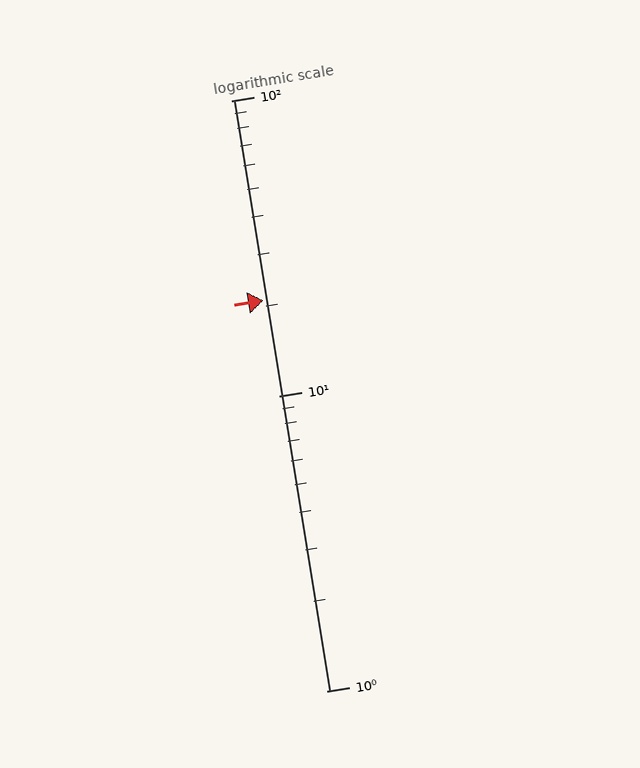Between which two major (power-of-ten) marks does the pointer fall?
The pointer is between 10 and 100.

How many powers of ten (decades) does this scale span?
The scale spans 2 decades, from 1 to 100.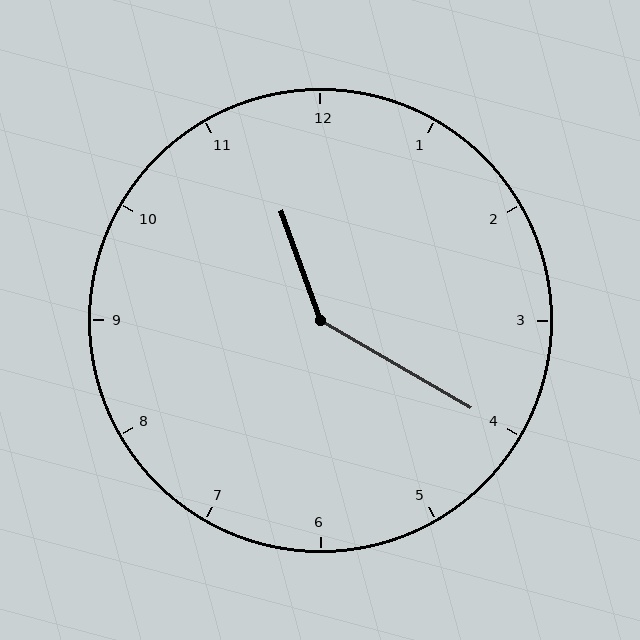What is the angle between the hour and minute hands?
Approximately 140 degrees.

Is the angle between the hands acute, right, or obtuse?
It is obtuse.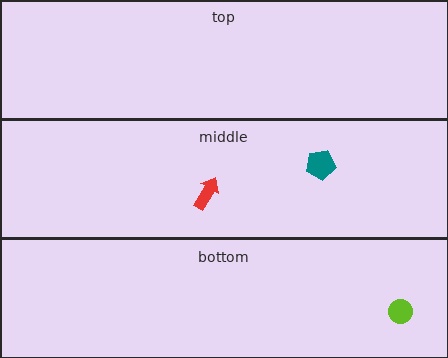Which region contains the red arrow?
The middle region.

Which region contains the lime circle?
The bottom region.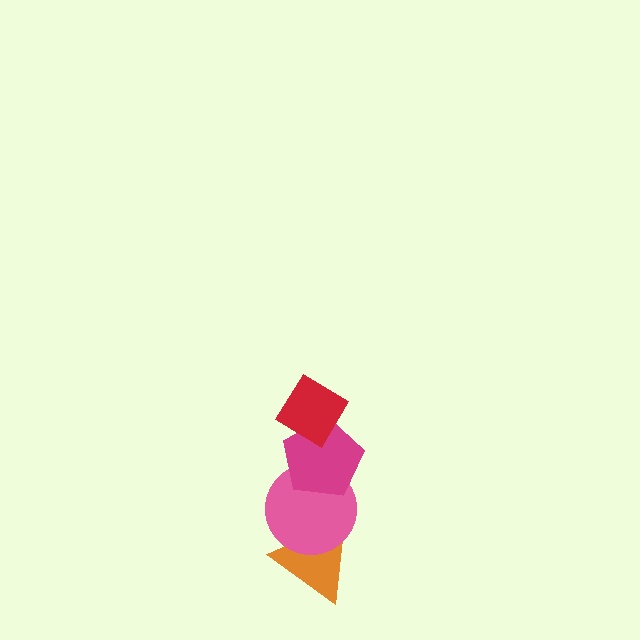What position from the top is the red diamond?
The red diamond is 1st from the top.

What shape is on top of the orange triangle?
The pink circle is on top of the orange triangle.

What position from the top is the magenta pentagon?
The magenta pentagon is 2nd from the top.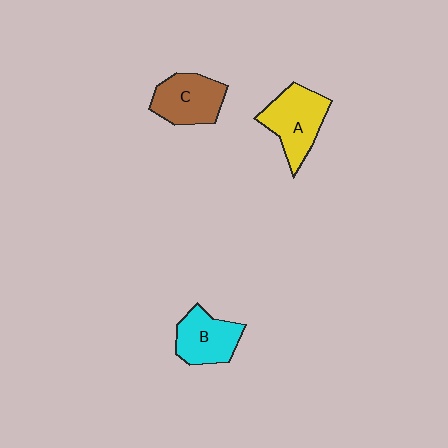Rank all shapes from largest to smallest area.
From largest to smallest: A (yellow), C (brown), B (cyan).